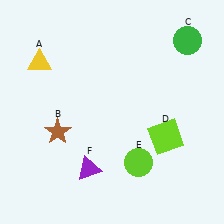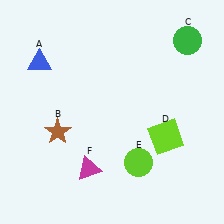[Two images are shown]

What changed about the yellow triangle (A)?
In Image 1, A is yellow. In Image 2, it changed to blue.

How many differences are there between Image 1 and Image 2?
There are 2 differences between the two images.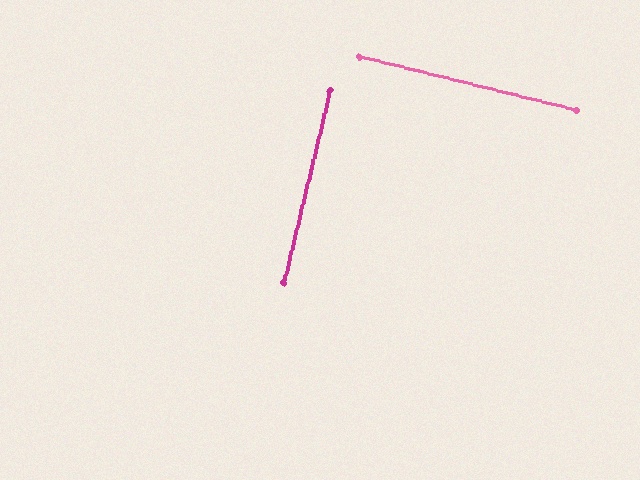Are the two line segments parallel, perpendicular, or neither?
Perpendicular — they meet at approximately 90°.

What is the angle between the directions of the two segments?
Approximately 90 degrees.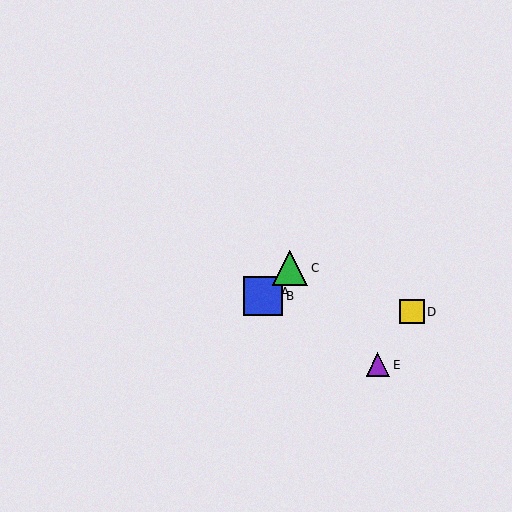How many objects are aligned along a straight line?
3 objects (A, B, C) are aligned along a straight line.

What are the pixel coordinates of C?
Object C is at (290, 268).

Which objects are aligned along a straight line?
Objects A, B, C are aligned along a straight line.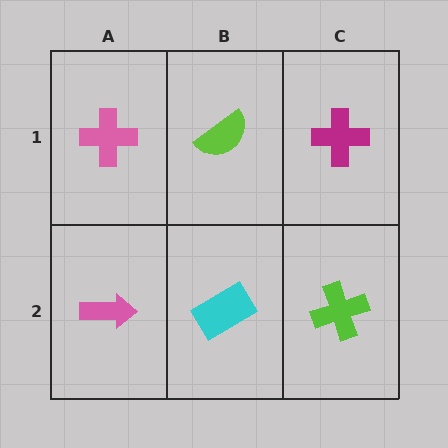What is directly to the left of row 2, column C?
A cyan rectangle.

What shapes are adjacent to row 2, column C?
A magenta cross (row 1, column C), a cyan rectangle (row 2, column B).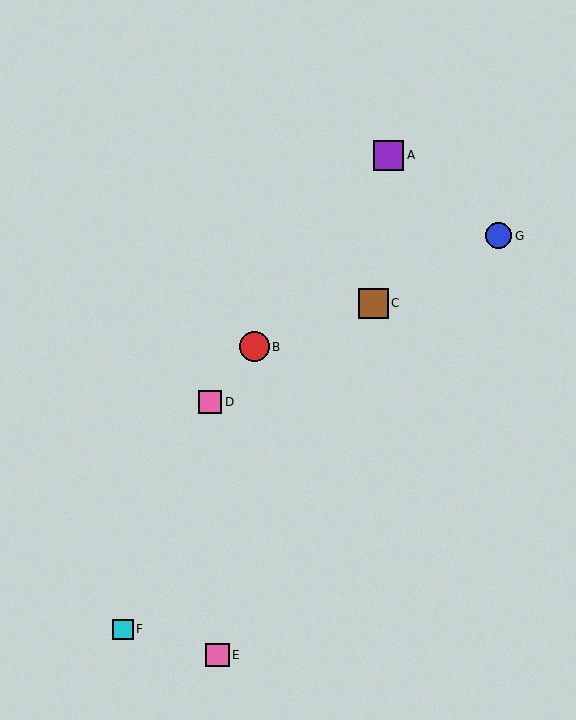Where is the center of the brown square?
The center of the brown square is at (373, 303).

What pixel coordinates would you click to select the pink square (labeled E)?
Click at (217, 655) to select the pink square E.